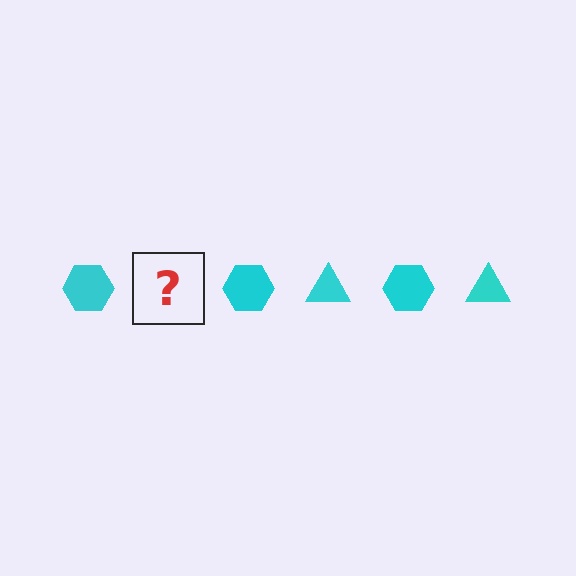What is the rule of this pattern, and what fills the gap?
The rule is that the pattern cycles through hexagon, triangle shapes in cyan. The gap should be filled with a cyan triangle.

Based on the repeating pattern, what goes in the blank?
The blank should be a cyan triangle.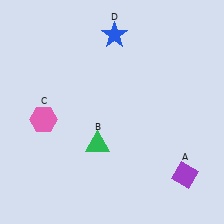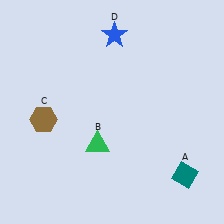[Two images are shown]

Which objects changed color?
A changed from purple to teal. C changed from pink to brown.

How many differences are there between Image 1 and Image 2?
There are 2 differences between the two images.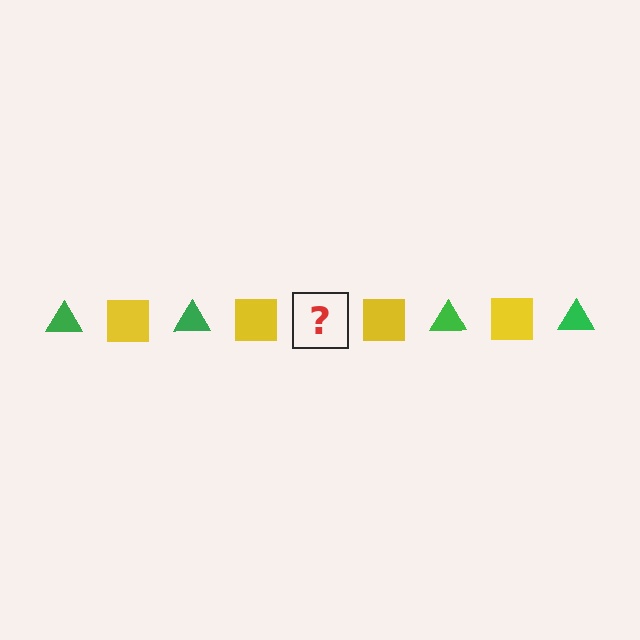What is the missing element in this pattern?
The missing element is a green triangle.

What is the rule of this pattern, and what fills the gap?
The rule is that the pattern alternates between green triangle and yellow square. The gap should be filled with a green triangle.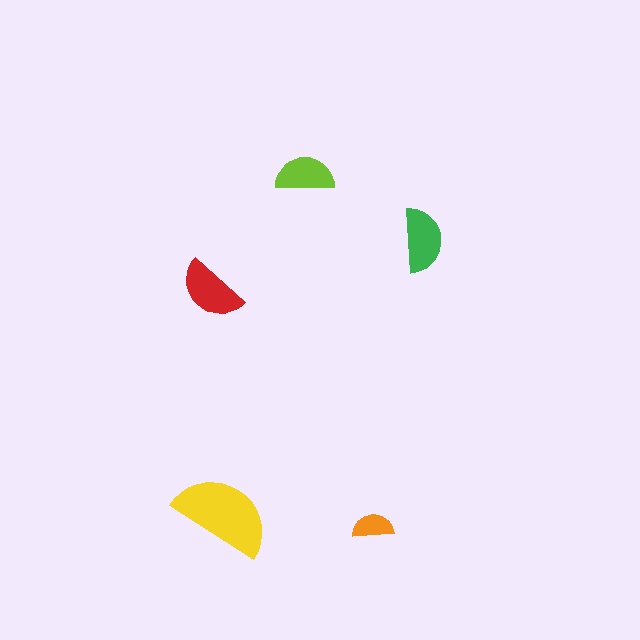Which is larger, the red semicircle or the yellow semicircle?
The yellow one.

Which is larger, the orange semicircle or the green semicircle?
The green one.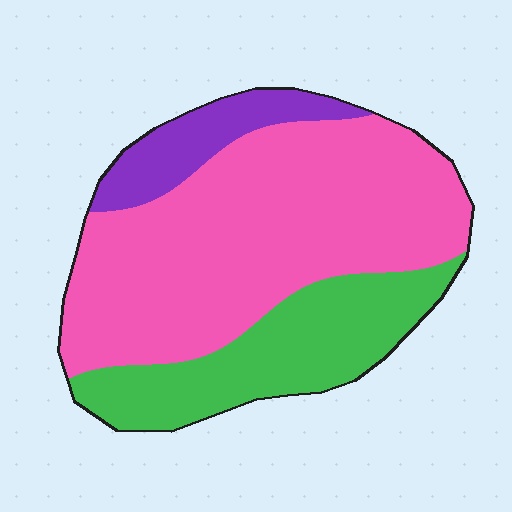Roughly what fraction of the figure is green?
Green covers about 25% of the figure.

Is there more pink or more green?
Pink.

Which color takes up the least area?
Purple, at roughly 10%.